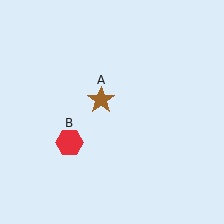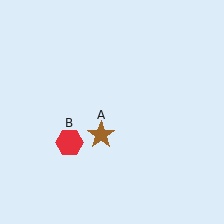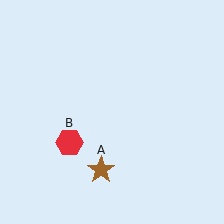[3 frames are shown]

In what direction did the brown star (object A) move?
The brown star (object A) moved down.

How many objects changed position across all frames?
1 object changed position: brown star (object A).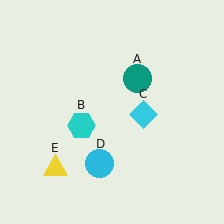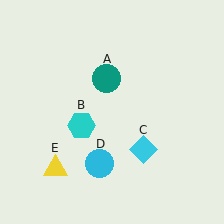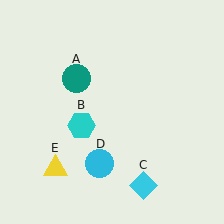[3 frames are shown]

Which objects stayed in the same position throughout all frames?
Cyan hexagon (object B) and cyan circle (object D) and yellow triangle (object E) remained stationary.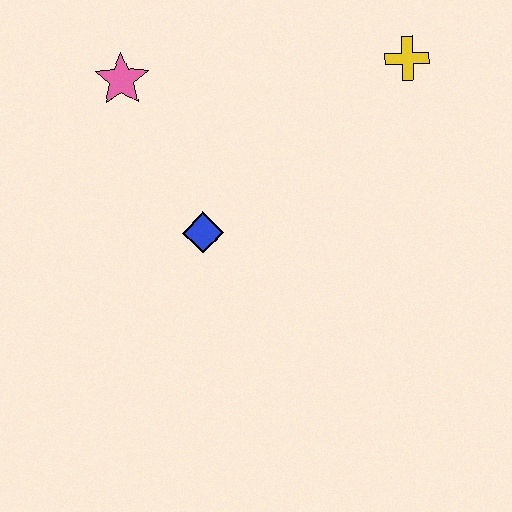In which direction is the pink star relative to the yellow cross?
The pink star is to the left of the yellow cross.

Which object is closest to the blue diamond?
The pink star is closest to the blue diamond.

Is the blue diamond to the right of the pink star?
Yes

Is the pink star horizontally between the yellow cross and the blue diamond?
No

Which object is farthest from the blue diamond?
The yellow cross is farthest from the blue diamond.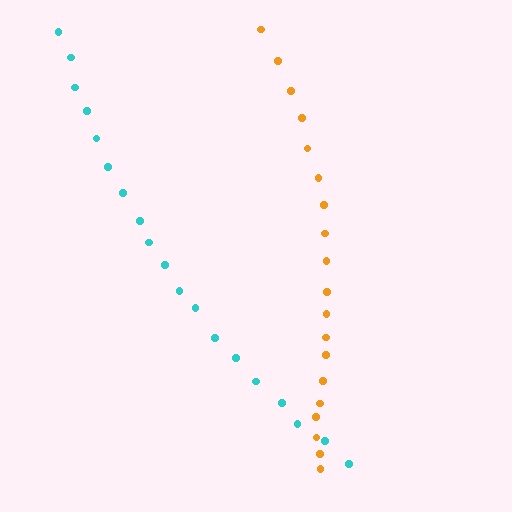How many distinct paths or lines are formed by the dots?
There are 2 distinct paths.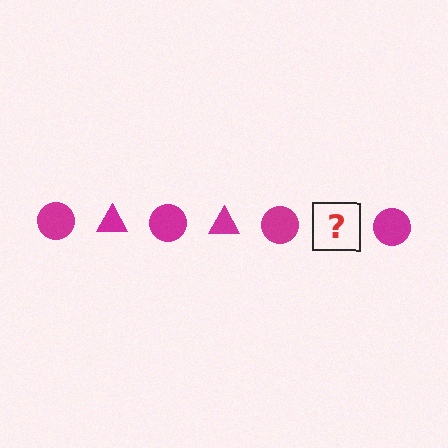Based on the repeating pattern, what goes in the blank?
The blank should be a magenta triangle.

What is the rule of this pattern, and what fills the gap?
The rule is that the pattern cycles through circle, triangle shapes in magenta. The gap should be filled with a magenta triangle.